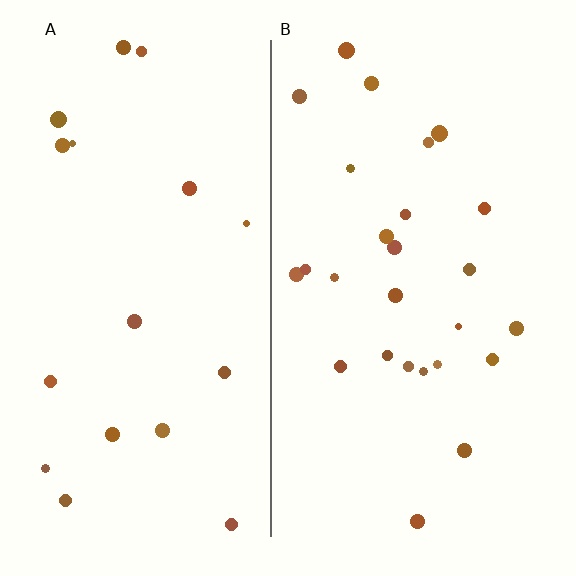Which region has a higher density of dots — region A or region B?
B (the right).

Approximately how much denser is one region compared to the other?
Approximately 1.4× — region B over region A.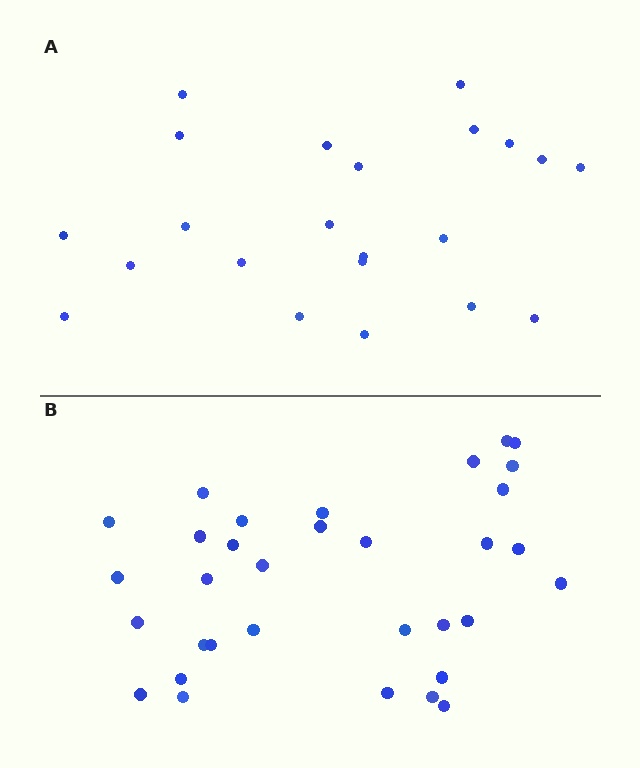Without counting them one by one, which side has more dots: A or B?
Region B (the bottom region) has more dots.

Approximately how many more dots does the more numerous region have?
Region B has roughly 12 or so more dots than region A.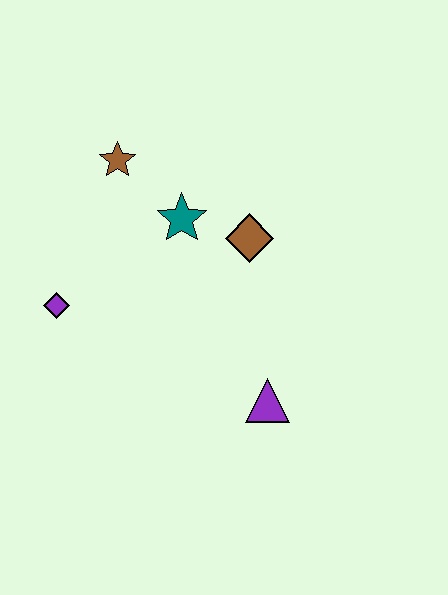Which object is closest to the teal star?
The brown diamond is closest to the teal star.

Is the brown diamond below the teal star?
Yes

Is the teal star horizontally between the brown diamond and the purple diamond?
Yes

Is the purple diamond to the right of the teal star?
No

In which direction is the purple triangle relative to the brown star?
The purple triangle is below the brown star.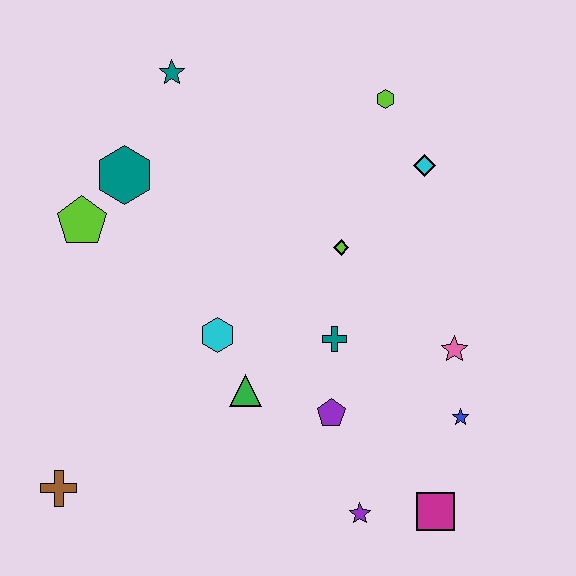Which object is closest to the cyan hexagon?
The green triangle is closest to the cyan hexagon.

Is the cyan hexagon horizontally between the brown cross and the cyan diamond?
Yes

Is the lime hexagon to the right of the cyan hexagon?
Yes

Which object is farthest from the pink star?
The brown cross is farthest from the pink star.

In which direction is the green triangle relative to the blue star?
The green triangle is to the left of the blue star.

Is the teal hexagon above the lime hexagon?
No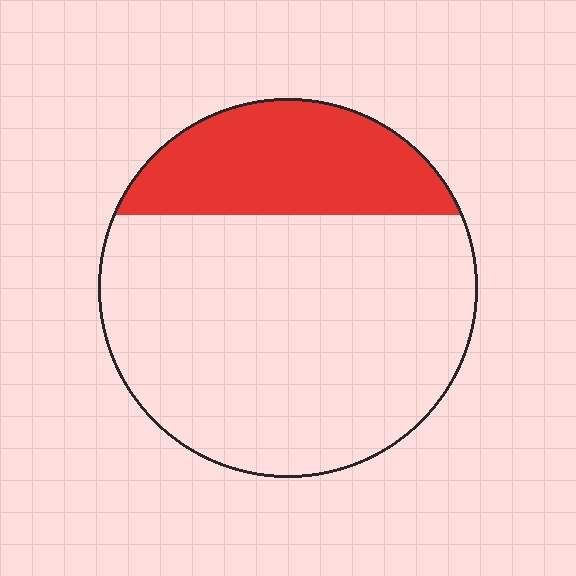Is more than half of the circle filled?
No.